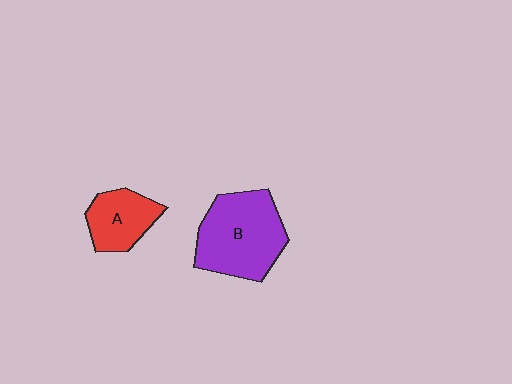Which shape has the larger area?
Shape B (purple).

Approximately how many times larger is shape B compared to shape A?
Approximately 1.8 times.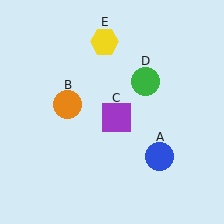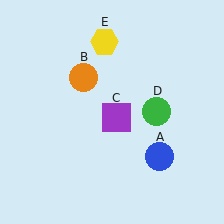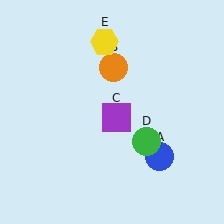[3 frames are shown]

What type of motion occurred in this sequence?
The orange circle (object B), green circle (object D) rotated clockwise around the center of the scene.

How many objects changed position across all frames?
2 objects changed position: orange circle (object B), green circle (object D).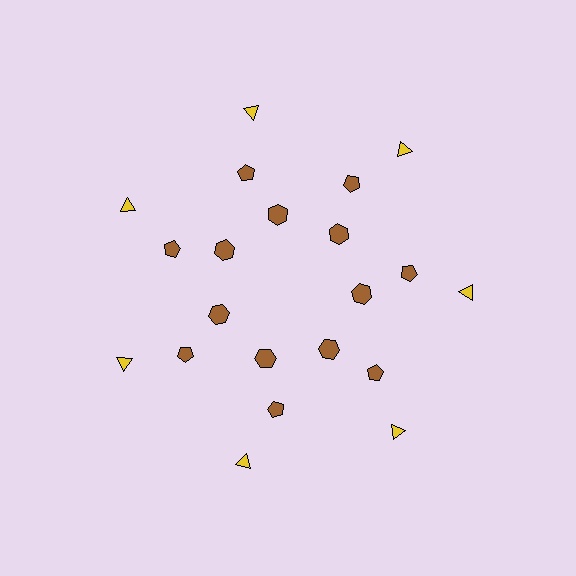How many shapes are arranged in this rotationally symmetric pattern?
There are 21 shapes, arranged in 7 groups of 3.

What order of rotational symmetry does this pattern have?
This pattern has 7-fold rotational symmetry.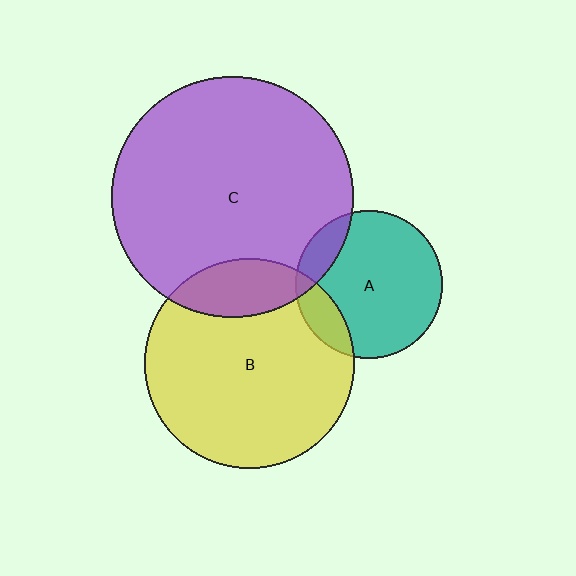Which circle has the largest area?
Circle C (purple).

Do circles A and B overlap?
Yes.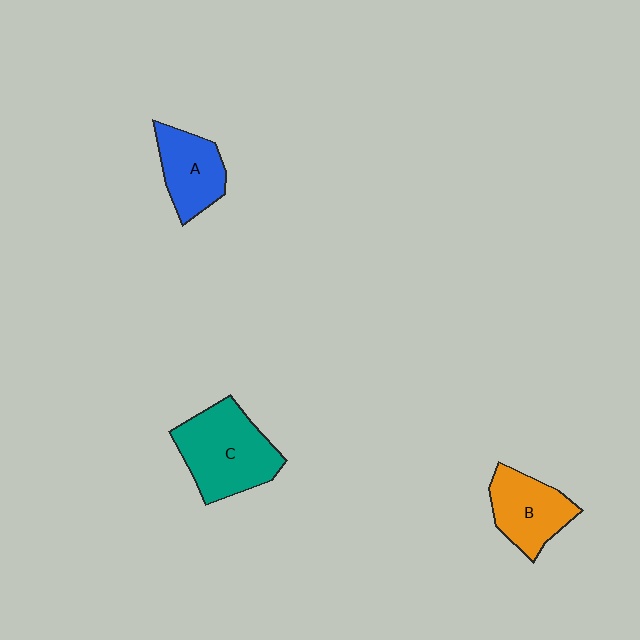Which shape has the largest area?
Shape C (teal).